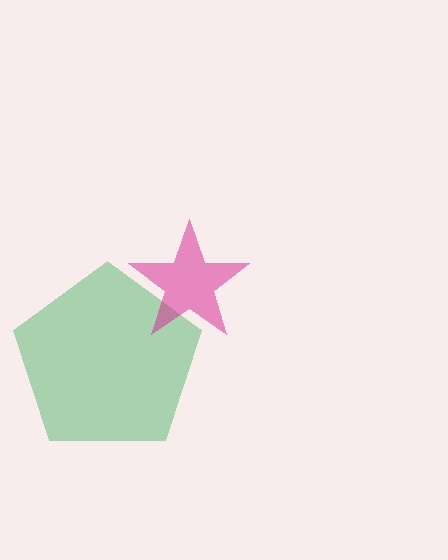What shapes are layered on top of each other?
The layered shapes are: a green pentagon, a magenta star.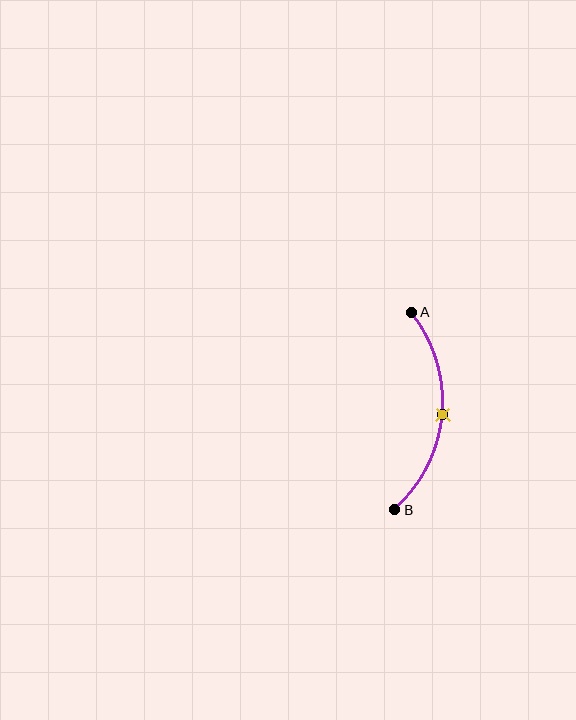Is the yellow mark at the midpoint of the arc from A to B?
Yes. The yellow mark lies on the arc at equal arc-length from both A and B — it is the arc midpoint.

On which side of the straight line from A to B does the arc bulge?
The arc bulges to the right of the straight line connecting A and B.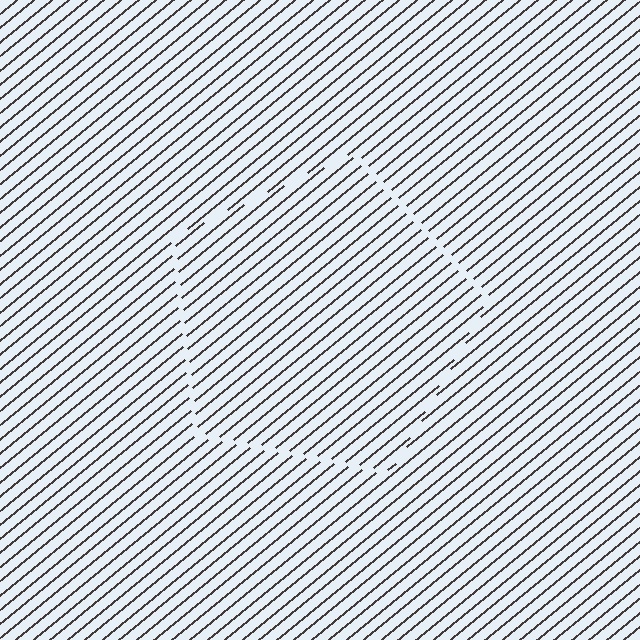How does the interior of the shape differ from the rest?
The interior of the shape contains the same grating, shifted by half a period — the contour is defined by the phase discontinuity where line-ends from the inner and outer gratings abut.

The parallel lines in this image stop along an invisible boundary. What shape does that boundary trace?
An illusory pentagon. The interior of the shape contains the same grating, shifted by half a period — the contour is defined by the phase discontinuity where line-ends from the inner and outer gratings abut.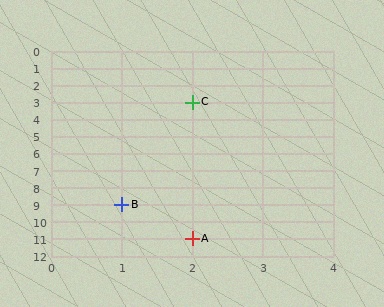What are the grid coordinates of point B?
Point B is at grid coordinates (1, 9).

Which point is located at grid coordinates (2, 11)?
Point A is at (2, 11).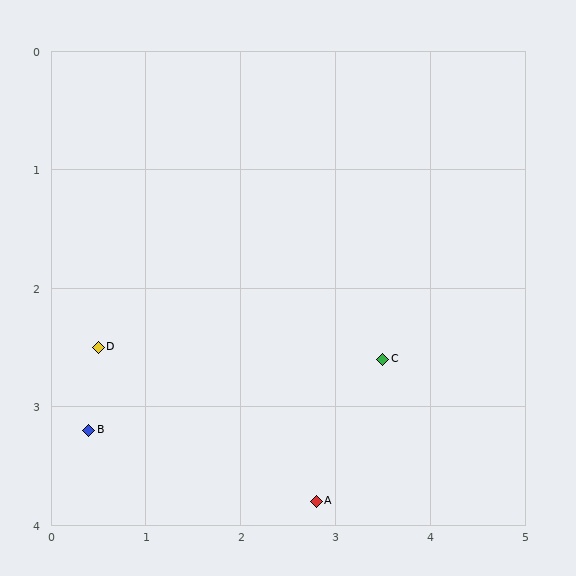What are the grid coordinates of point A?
Point A is at approximately (2.8, 3.8).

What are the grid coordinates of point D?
Point D is at approximately (0.5, 2.5).